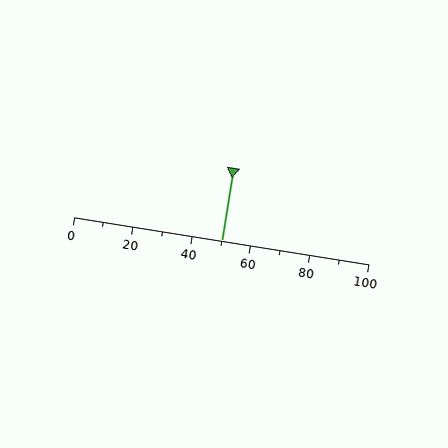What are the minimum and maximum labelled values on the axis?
The axis runs from 0 to 100.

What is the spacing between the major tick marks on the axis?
The major ticks are spaced 20 apart.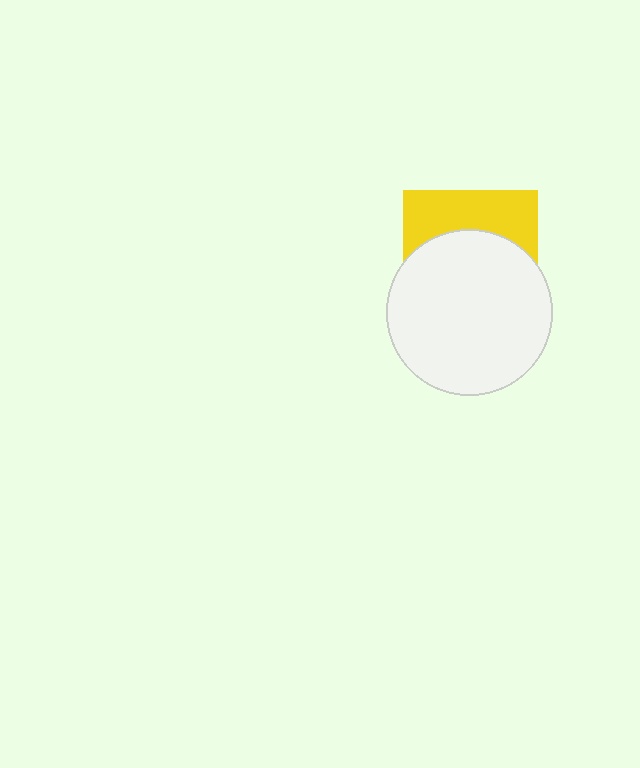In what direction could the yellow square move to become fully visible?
The yellow square could move up. That would shift it out from behind the white circle entirely.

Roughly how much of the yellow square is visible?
A small part of it is visible (roughly 37%).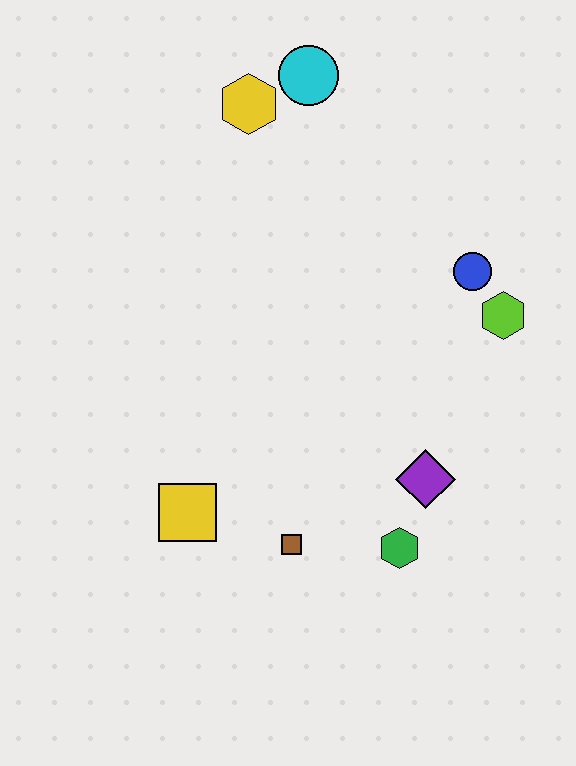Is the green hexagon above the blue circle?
No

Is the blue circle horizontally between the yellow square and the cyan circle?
No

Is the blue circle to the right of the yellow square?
Yes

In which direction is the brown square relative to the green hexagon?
The brown square is to the left of the green hexagon.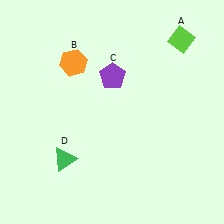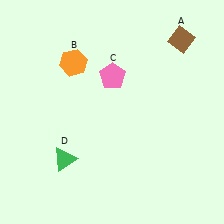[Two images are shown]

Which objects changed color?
A changed from lime to brown. C changed from purple to pink.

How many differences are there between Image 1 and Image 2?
There are 2 differences between the two images.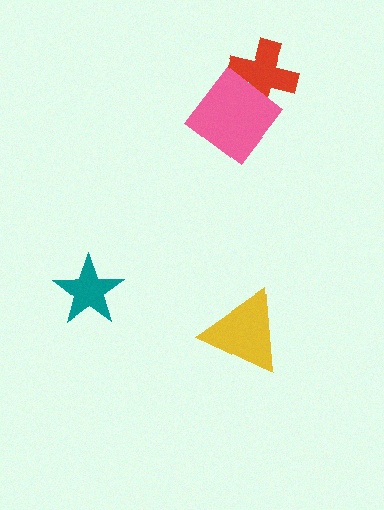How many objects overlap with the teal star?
0 objects overlap with the teal star.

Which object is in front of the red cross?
The pink diamond is in front of the red cross.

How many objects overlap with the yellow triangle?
0 objects overlap with the yellow triangle.